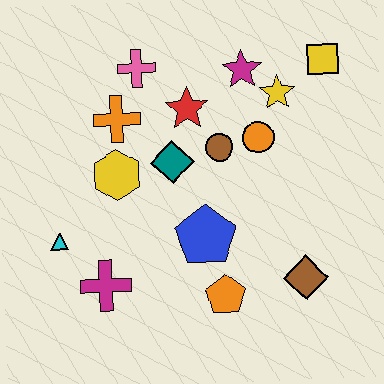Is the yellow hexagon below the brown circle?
Yes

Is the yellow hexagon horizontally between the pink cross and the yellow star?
No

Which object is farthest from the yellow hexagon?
The yellow square is farthest from the yellow hexagon.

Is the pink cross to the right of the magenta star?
No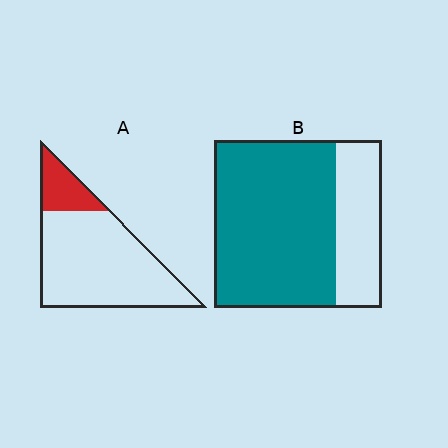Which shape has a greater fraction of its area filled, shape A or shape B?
Shape B.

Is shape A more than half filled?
No.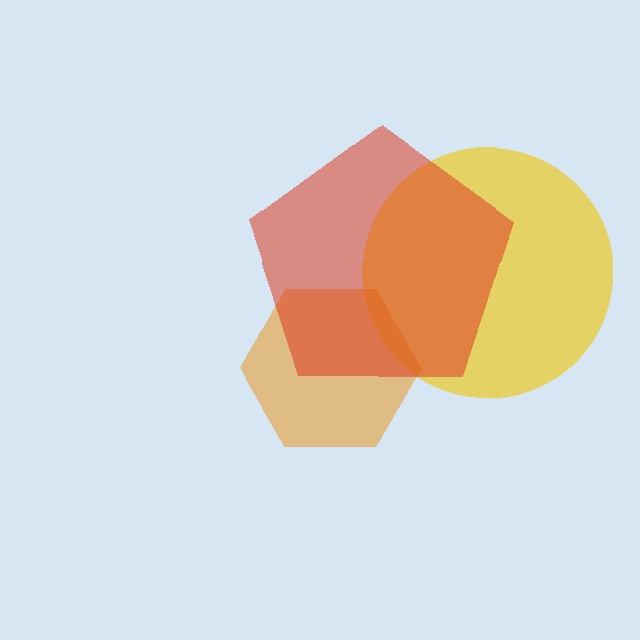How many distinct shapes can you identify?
There are 3 distinct shapes: a yellow circle, an orange hexagon, a red pentagon.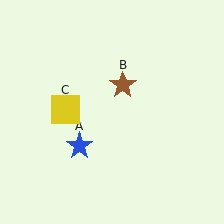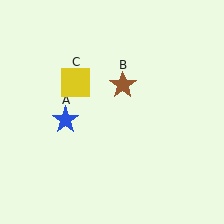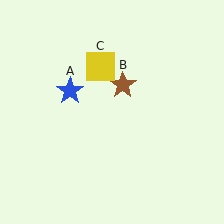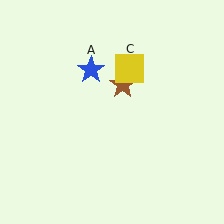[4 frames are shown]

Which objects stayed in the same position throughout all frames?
Brown star (object B) remained stationary.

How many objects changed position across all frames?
2 objects changed position: blue star (object A), yellow square (object C).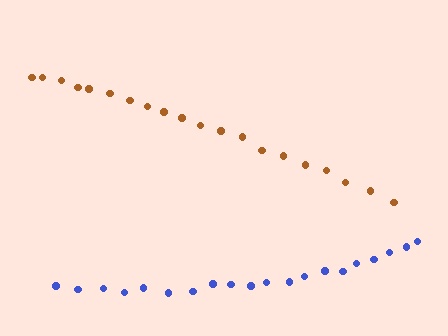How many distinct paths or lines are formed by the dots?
There are 2 distinct paths.